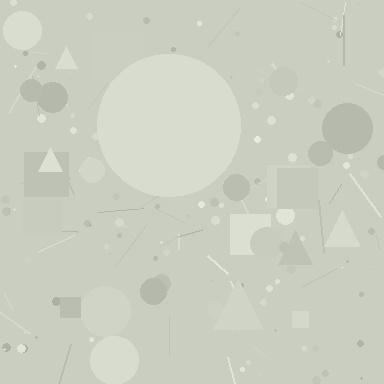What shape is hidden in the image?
A circle is hidden in the image.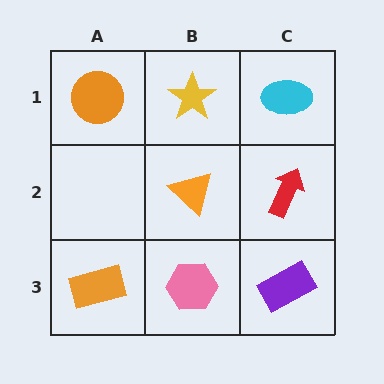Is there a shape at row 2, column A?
No, that cell is empty.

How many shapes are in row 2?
2 shapes.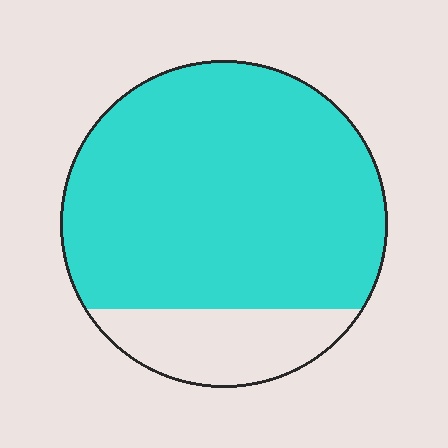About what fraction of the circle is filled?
About four fifths (4/5).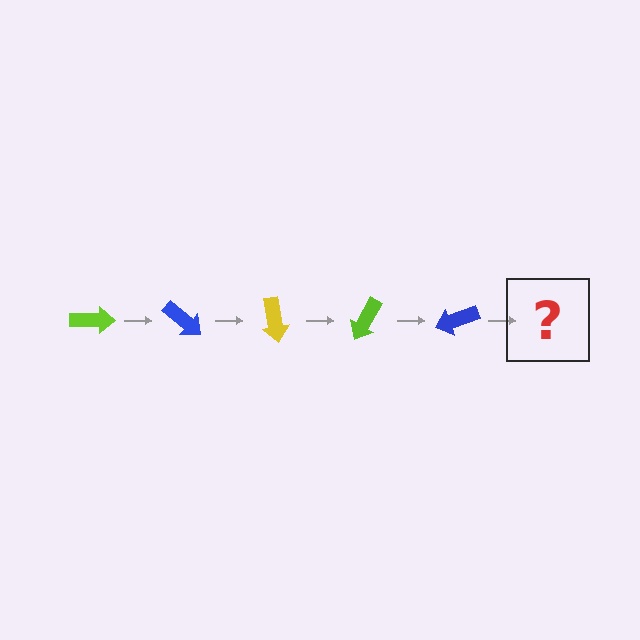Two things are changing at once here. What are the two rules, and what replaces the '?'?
The two rules are that it rotates 40 degrees each step and the color cycles through lime, blue, and yellow. The '?' should be a yellow arrow, rotated 200 degrees from the start.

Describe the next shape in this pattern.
It should be a yellow arrow, rotated 200 degrees from the start.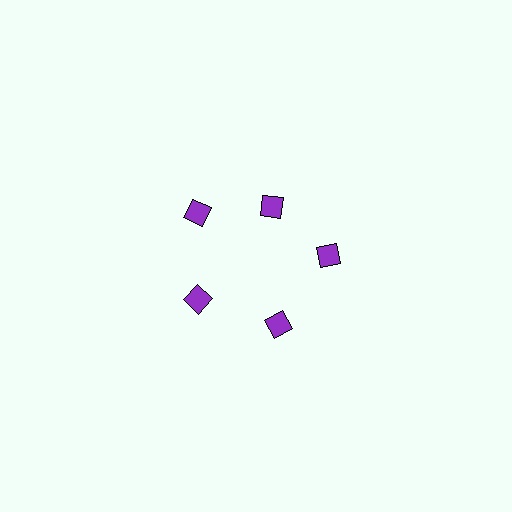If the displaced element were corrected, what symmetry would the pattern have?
It would have 5-fold rotational symmetry — the pattern would map onto itself every 72 degrees.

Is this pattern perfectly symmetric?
No. The 5 purple squares are arranged in a ring, but one element near the 1 o'clock position is pulled inward toward the center, breaking the 5-fold rotational symmetry.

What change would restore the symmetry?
The symmetry would be restored by moving it outward, back onto the ring so that all 5 squares sit at equal angles and equal distance from the center.